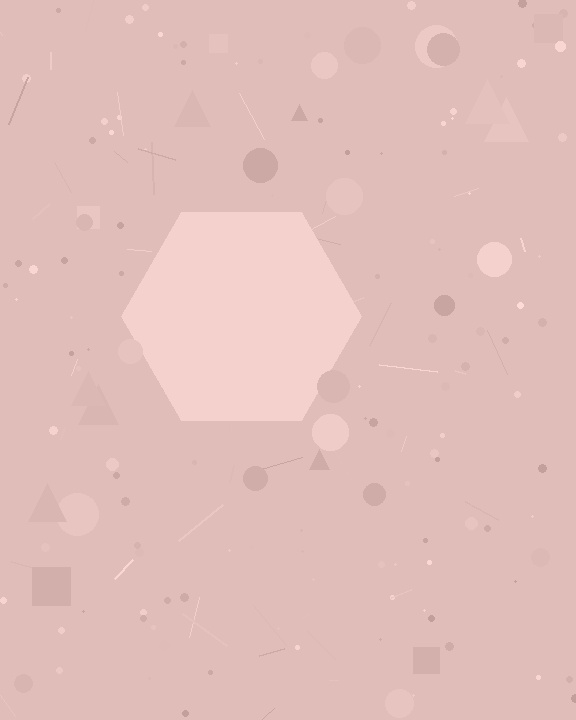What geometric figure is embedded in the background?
A hexagon is embedded in the background.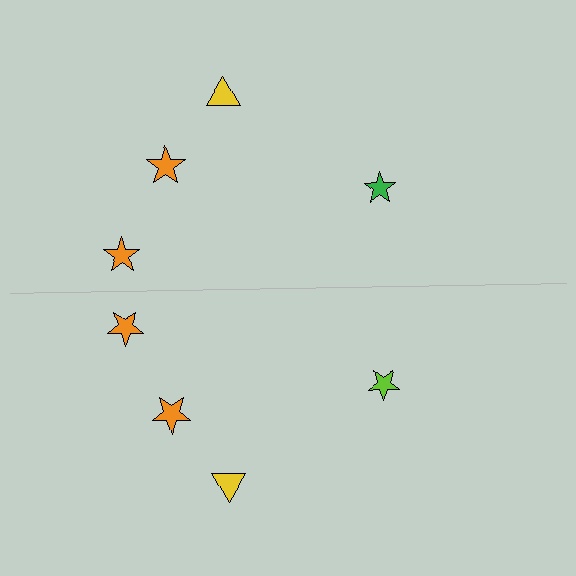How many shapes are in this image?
There are 8 shapes in this image.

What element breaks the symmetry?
The lime star on the bottom side breaks the symmetry — its mirror counterpart is green.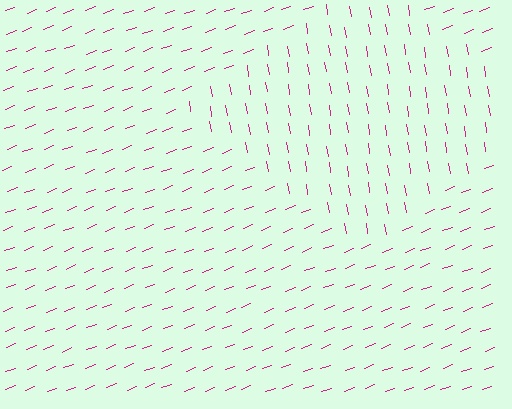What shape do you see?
I see a diamond.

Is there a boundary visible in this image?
Yes, there is a texture boundary formed by a change in line orientation.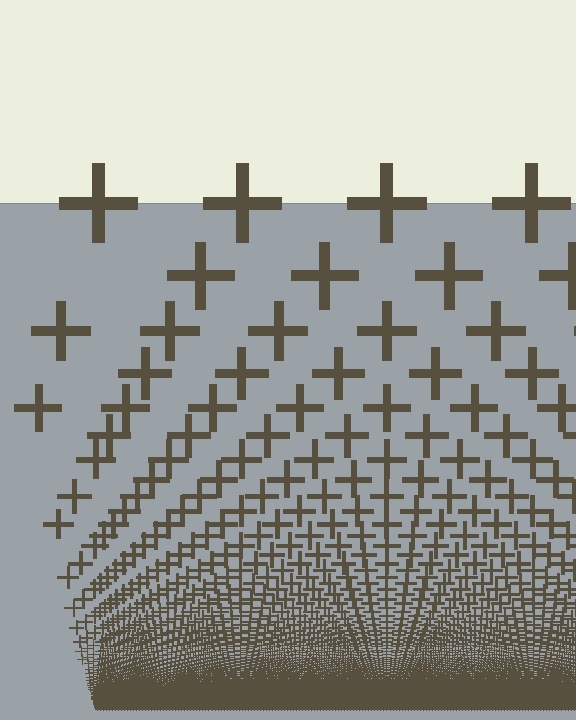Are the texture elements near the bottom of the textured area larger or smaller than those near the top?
Smaller. The gradient is inverted — elements near the bottom are smaller and denser.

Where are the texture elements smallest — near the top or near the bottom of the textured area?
Near the bottom.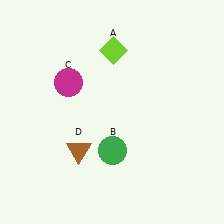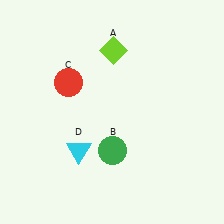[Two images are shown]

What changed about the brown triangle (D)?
In Image 1, D is brown. In Image 2, it changed to cyan.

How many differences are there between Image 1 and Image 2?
There are 2 differences between the two images.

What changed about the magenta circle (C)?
In Image 1, C is magenta. In Image 2, it changed to red.